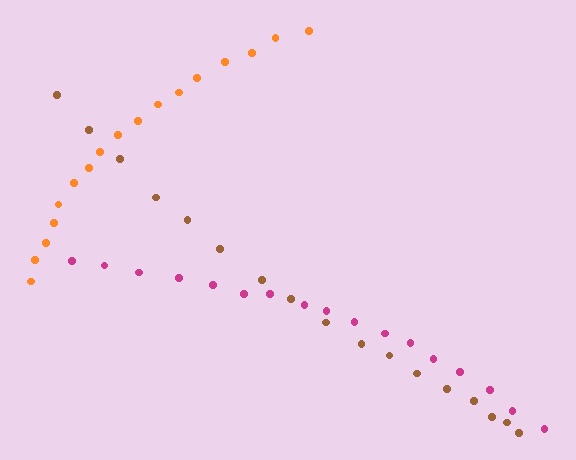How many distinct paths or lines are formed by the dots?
There are 3 distinct paths.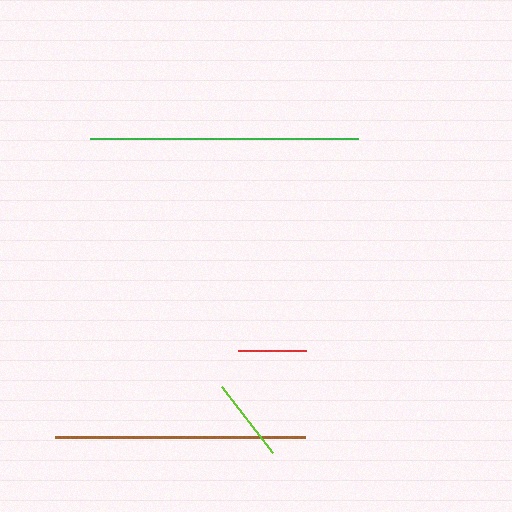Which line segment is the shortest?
The red line is the shortest at approximately 68 pixels.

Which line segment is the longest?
The green line is the longest at approximately 267 pixels.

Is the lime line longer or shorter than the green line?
The green line is longer than the lime line.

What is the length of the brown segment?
The brown segment is approximately 250 pixels long.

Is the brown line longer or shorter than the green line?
The green line is longer than the brown line.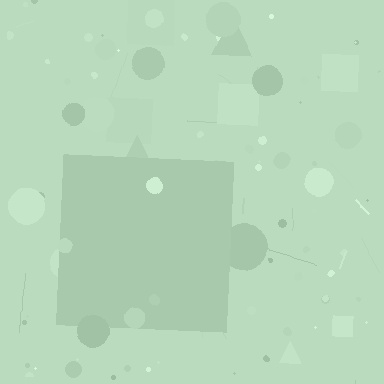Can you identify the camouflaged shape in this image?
The camouflaged shape is a square.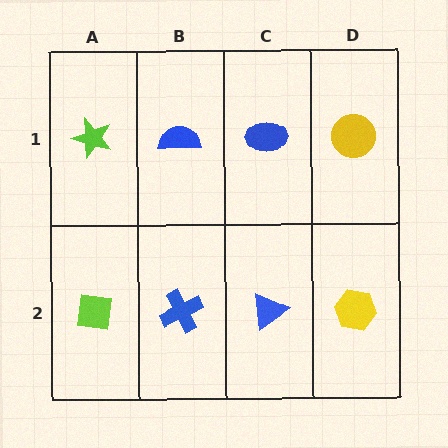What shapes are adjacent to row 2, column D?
A yellow circle (row 1, column D), a blue triangle (row 2, column C).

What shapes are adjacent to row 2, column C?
A blue ellipse (row 1, column C), a blue cross (row 2, column B), a yellow hexagon (row 2, column D).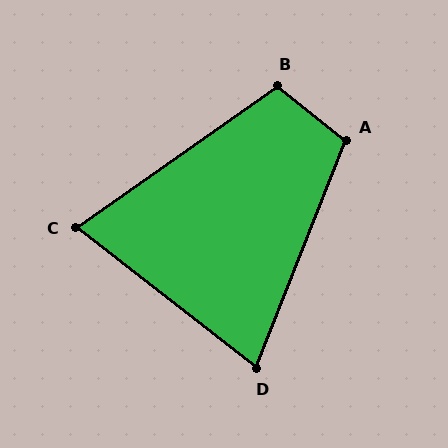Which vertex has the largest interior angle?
A, at approximately 107 degrees.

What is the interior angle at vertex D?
Approximately 74 degrees (acute).